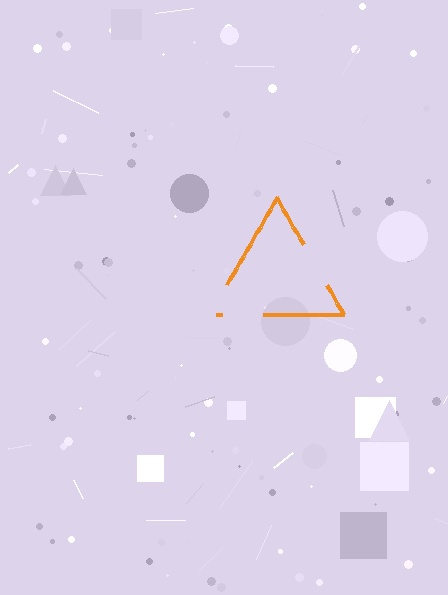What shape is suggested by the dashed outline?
The dashed outline suggests a triangle.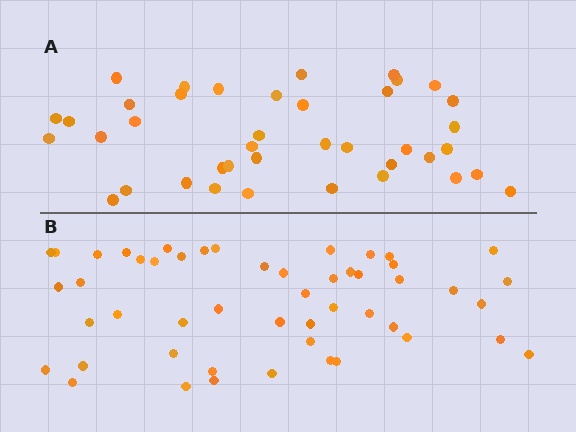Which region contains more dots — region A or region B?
Region B (the bottom region) has more dots.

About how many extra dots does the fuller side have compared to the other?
Region B has roughly 10 or so more dots than region A.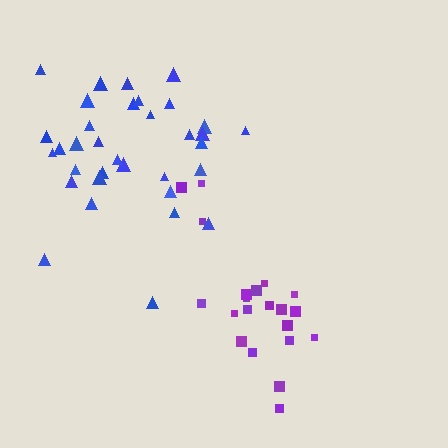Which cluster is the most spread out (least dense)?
Purple.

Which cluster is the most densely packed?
Blue.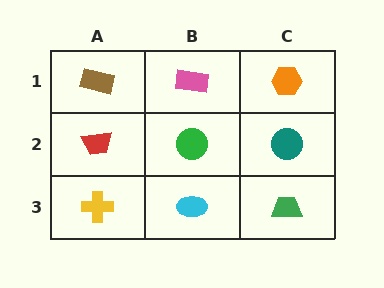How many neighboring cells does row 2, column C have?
3.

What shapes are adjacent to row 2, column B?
A pink rectangle (row 1, column B), a cyan ellipse (row 3, column B), a red trapezoid (row 2, column A), a teal circle (row 2, column C).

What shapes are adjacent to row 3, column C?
A teal circle (row 2, column C), a cyan ellipse (row 3, column B).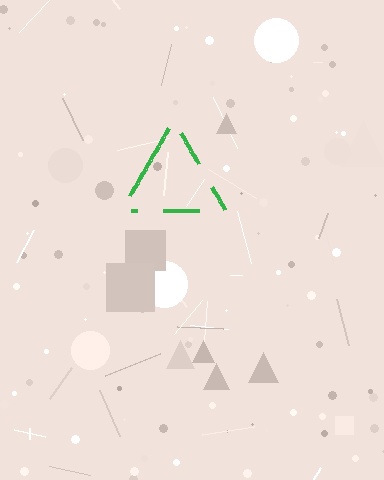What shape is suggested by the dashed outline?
The dashed outline suggests a triangle.